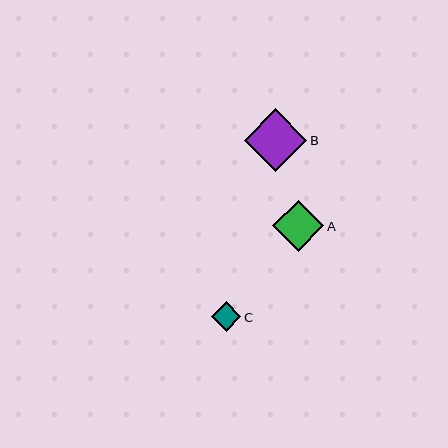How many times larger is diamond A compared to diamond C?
Diamond A is approximately 1.7 times the size of diamond C.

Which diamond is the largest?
Diamond B is the largest with a size of approximately 62 pixels.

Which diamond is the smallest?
Diamond C is the smallest with a size of approximately 29 pixels.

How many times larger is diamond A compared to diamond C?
Diamond A is approximately 1.7 times the size of diamond C.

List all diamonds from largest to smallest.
From largest to smallest: B, A, C.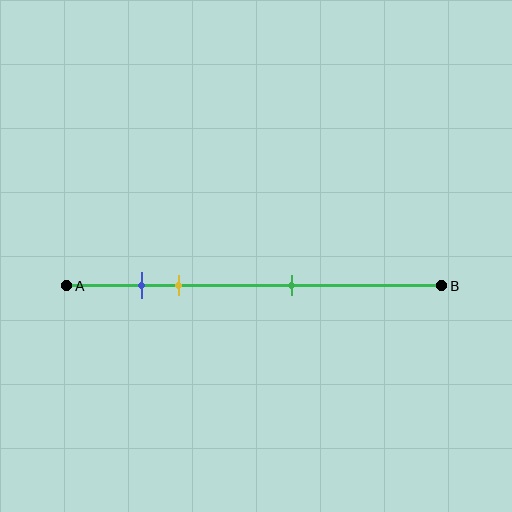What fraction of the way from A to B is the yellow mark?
The yellow mark is approximately 30% (0.3) of the way from A to B.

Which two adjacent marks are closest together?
The blue and yellow marks are the closest adjacent pair.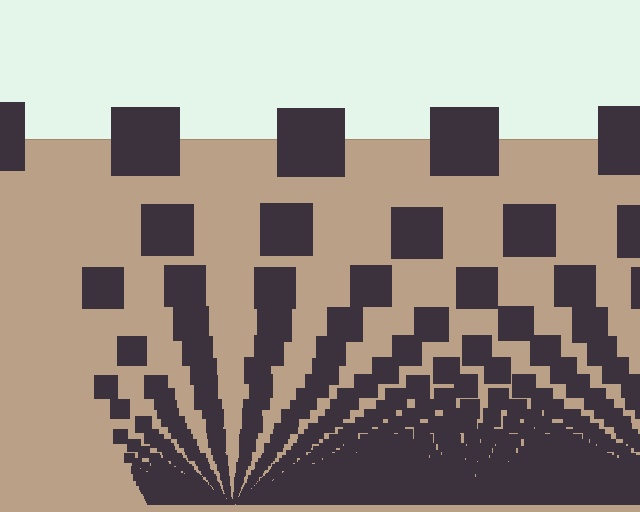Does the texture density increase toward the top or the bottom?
Density increases toward the bottom.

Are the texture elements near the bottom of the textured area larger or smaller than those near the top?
Smaller. The gradient is inverted — elements near the bottom are smaller and denser.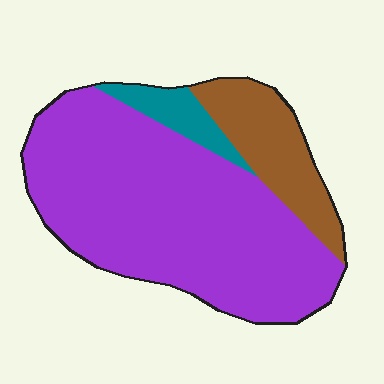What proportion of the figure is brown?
Brown covers roughly 20% of the figure.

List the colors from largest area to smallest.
From largest to smallest: purple, brown, teal.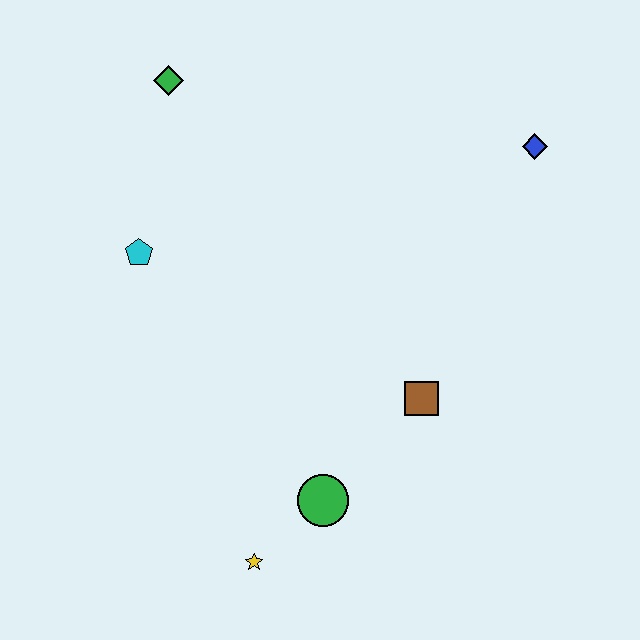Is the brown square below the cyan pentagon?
Yes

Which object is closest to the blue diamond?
The brown square is closest to the blue diamond.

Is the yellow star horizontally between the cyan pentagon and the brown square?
Yes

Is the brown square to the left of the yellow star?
No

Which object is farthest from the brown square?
The green diamond is farthest from the brown square.